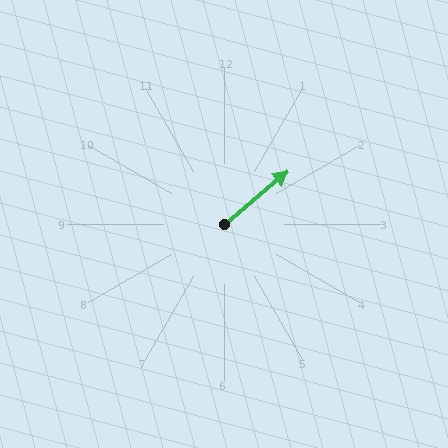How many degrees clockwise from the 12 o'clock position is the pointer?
Approximately 50 degrees.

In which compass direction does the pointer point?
Northeast.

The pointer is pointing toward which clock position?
Roughly 2 o'clock.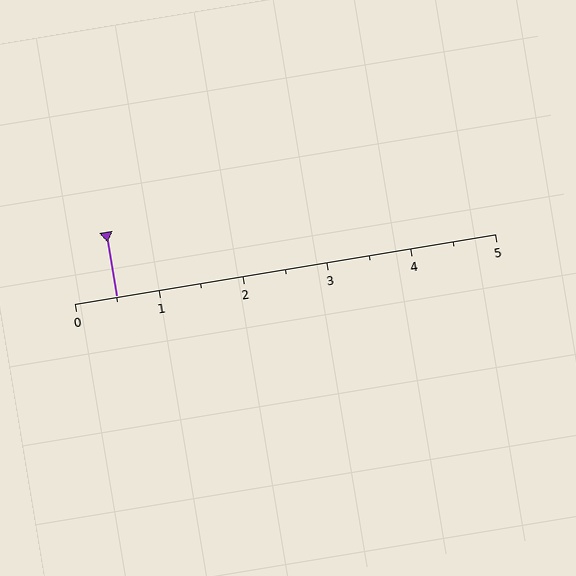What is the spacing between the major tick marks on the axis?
The major ticks are spaced 1 apart.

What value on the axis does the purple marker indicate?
The marker indicates approximately 0.5.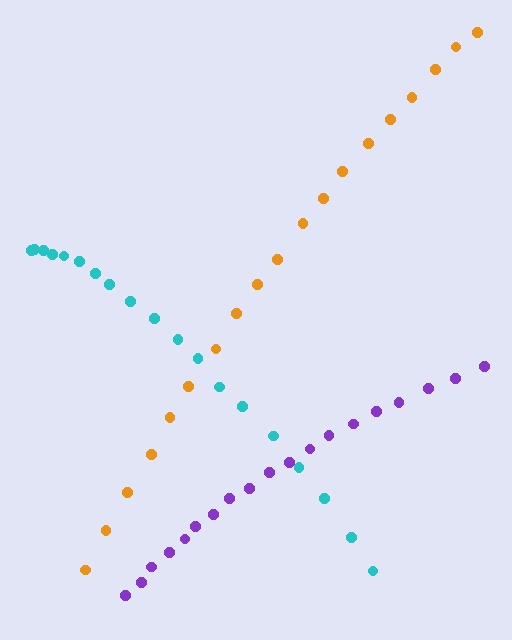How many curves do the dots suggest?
There are 3 distinct paths.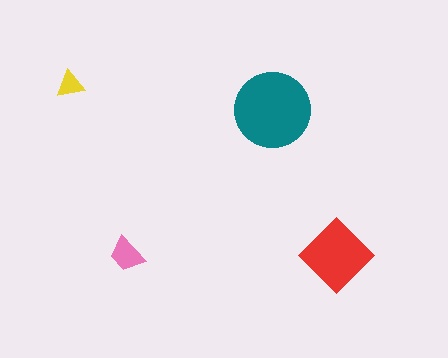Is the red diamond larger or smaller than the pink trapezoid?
Larger.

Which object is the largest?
The teal circle.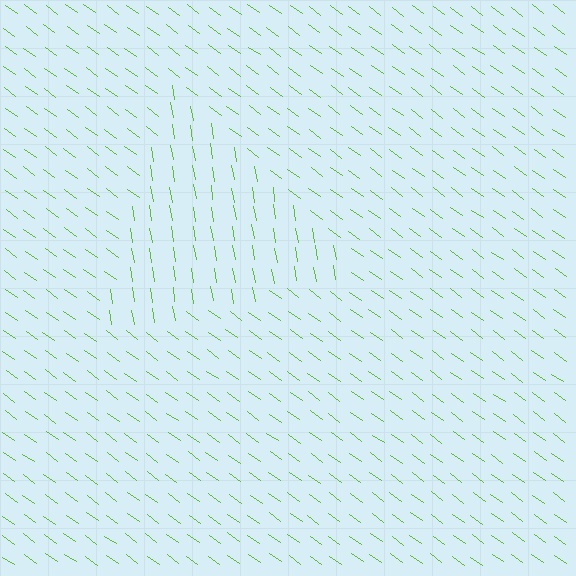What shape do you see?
I see a triangle.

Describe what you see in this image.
The image is filled with small lime line segments. A triangle region in the image has lines oriented differently from the surrounding lines, creating a visible texture boundary.